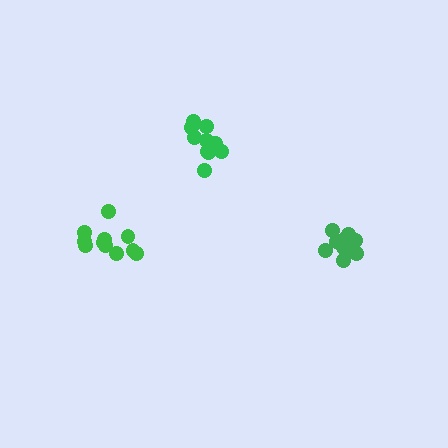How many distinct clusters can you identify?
There are 3 distinct clusters.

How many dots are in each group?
Group 1: 10 dots, Group 2: 10 dots, Group 3: 11 dots (31 total).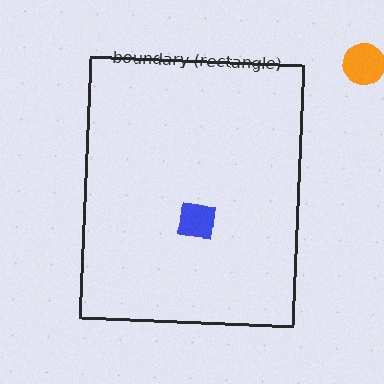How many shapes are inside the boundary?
1 inside, 1 outside.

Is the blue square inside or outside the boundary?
Inside.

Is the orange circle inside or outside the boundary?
Outside.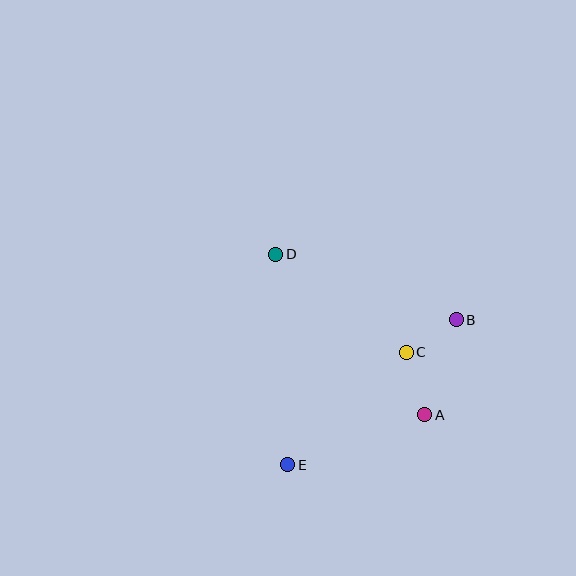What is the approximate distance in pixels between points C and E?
The distance between C and E is approximately 163 pixels.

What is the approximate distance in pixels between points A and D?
The distance between A and D is approximately 219 pixels.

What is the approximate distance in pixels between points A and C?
The distance between A and C is approximately 65 pixels.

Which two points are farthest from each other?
Points B and E are farthest from each other.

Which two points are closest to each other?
Points B and C are closest to each other.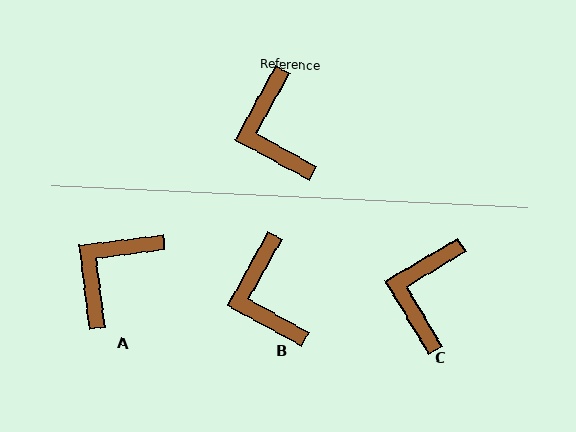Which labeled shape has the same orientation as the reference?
B.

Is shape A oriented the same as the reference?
No, it is off by about 54 degrees.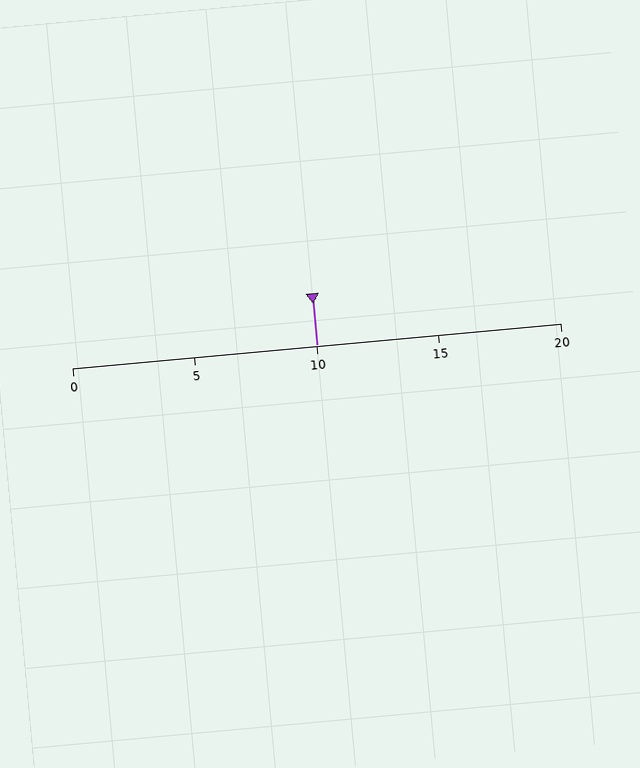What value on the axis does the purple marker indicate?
The marker indicates approximately 10.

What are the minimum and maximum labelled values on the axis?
The axis runs from 0 to 20.